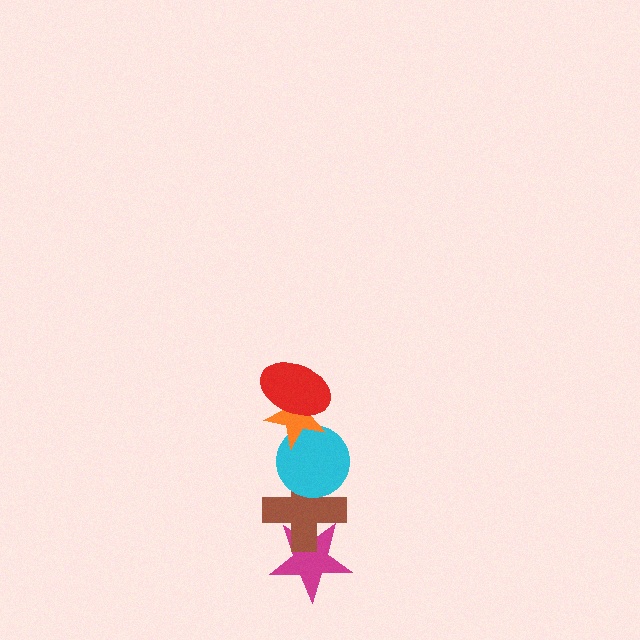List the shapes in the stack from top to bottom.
From top to bottom: the red ellipse, the orange star, the cyan circle, the brown cross, the magenta star.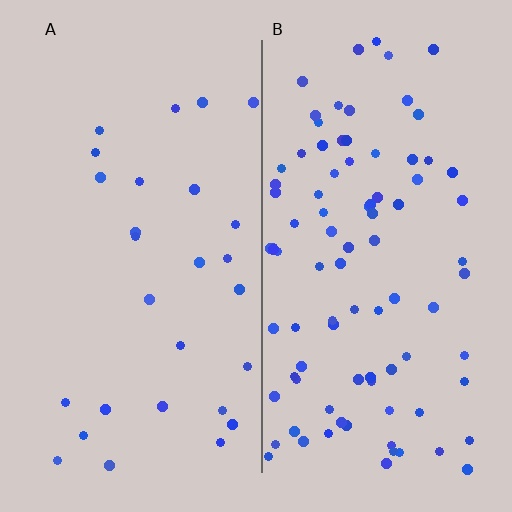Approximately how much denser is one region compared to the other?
Approximately 3.3× — region B over region A.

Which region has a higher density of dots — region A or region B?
B (the right).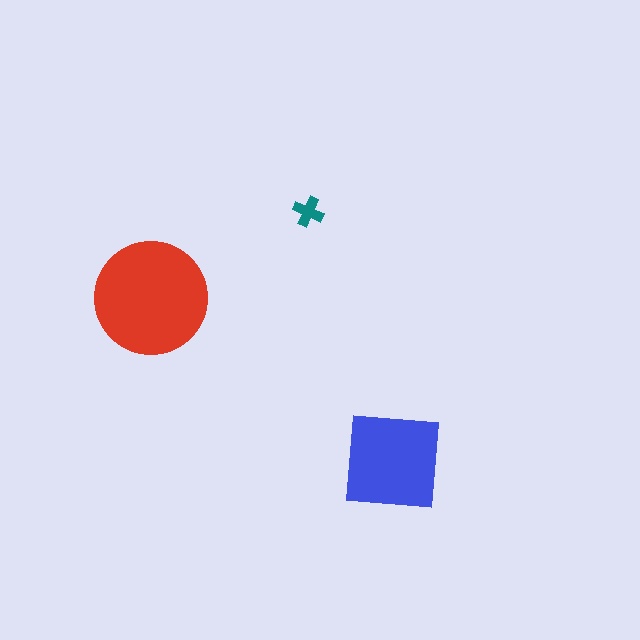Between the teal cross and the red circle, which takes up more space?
The red circle.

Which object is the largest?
The red circle.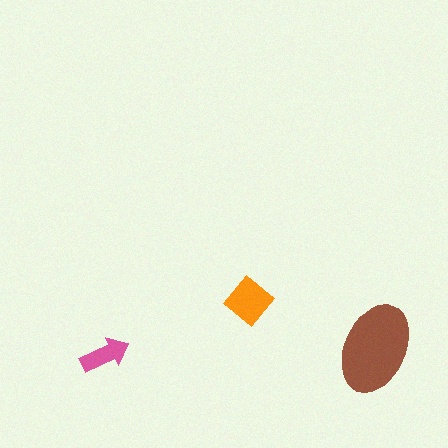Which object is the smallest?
The pink arrow.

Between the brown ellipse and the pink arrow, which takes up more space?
The brown ellipse.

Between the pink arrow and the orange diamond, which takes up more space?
The orange diamond.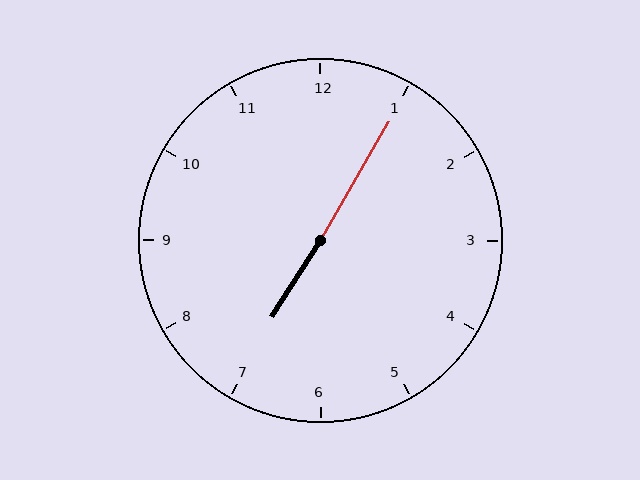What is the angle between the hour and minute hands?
Approximately 178 degrees.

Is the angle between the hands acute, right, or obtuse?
It is obtuse.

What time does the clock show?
7:05.